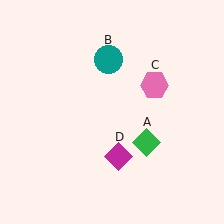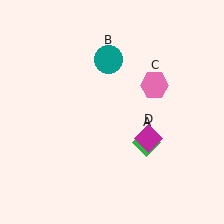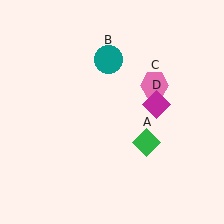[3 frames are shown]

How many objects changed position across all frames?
1 object changed position: magenta diamond (object D).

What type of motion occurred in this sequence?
The magenta diamond (object D) rotated counterclockwise around the center of the scene.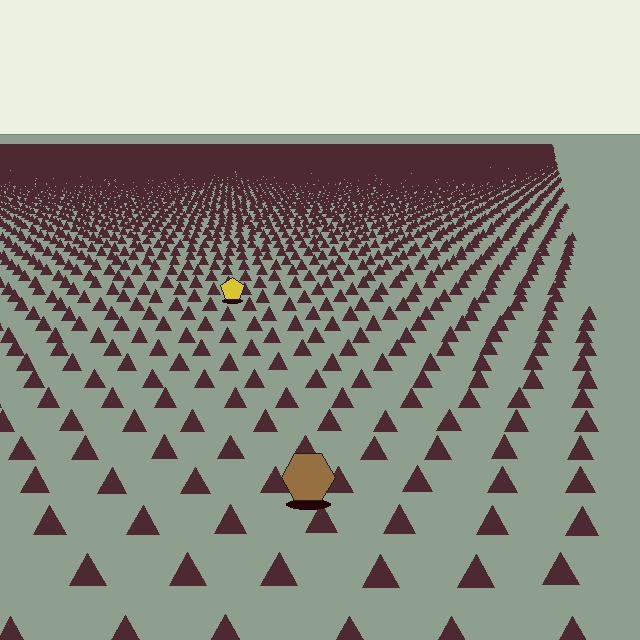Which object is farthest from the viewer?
The yellow pentagon is farthest from the viewer. It appears smaller and the ground texture around it is denser.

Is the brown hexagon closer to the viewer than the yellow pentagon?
Yes. The brown hexagon is closer — you can tell from the texture gradient: the ground texture is coarser near it.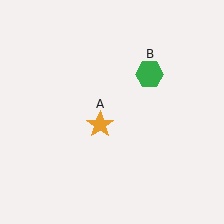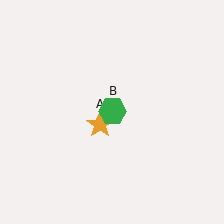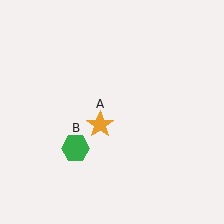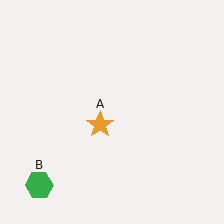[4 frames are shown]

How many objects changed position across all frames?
1 object changed position: green hexagon (object B).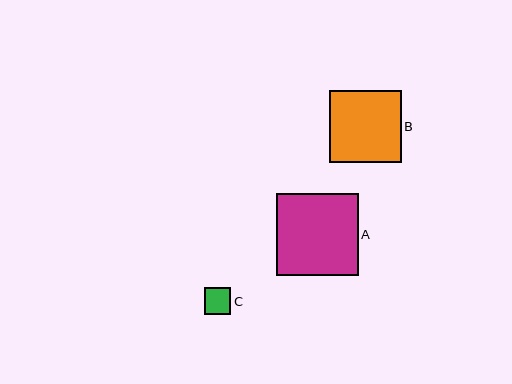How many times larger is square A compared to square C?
Square A is approximately 3.1 times the size of square C.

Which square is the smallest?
Square C is the smallest with a size of approximately 27 pixels.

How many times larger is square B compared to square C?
Square B is approximately 2.7 times the size of square C.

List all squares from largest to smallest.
From largest to smallest: A, B, C.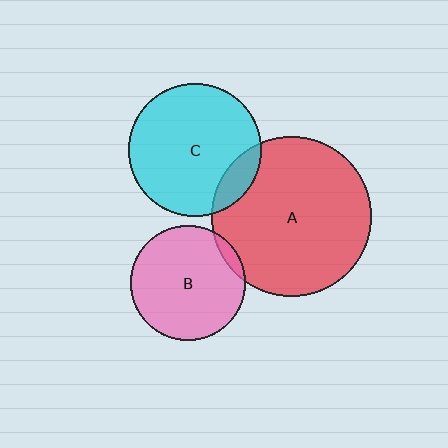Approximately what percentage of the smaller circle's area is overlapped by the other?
Approximately 5%.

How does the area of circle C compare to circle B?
Approximately 1.3 times.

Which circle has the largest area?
Circle A (red).